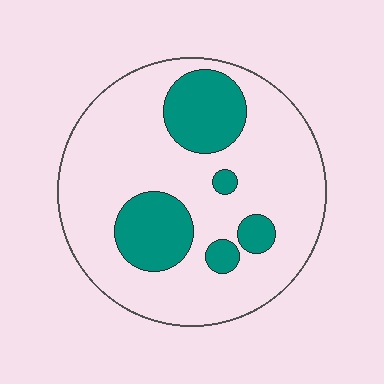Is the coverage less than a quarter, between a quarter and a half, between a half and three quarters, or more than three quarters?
Less than a quarter.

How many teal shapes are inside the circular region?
5.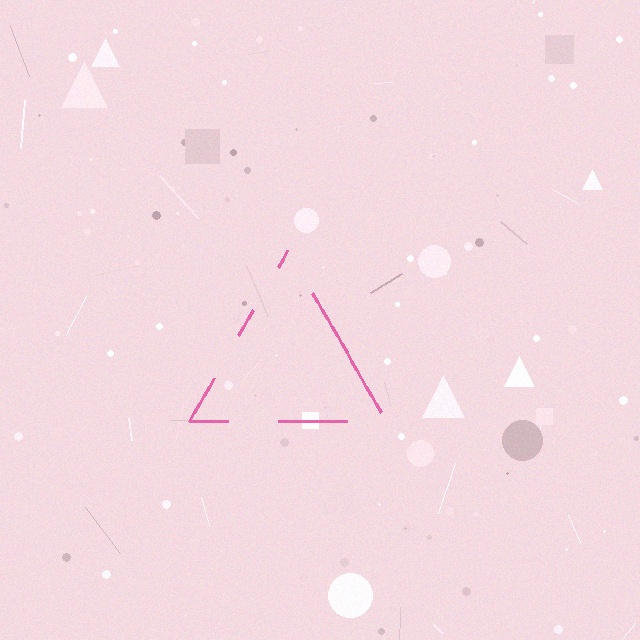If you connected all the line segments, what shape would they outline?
They would outline a triangle.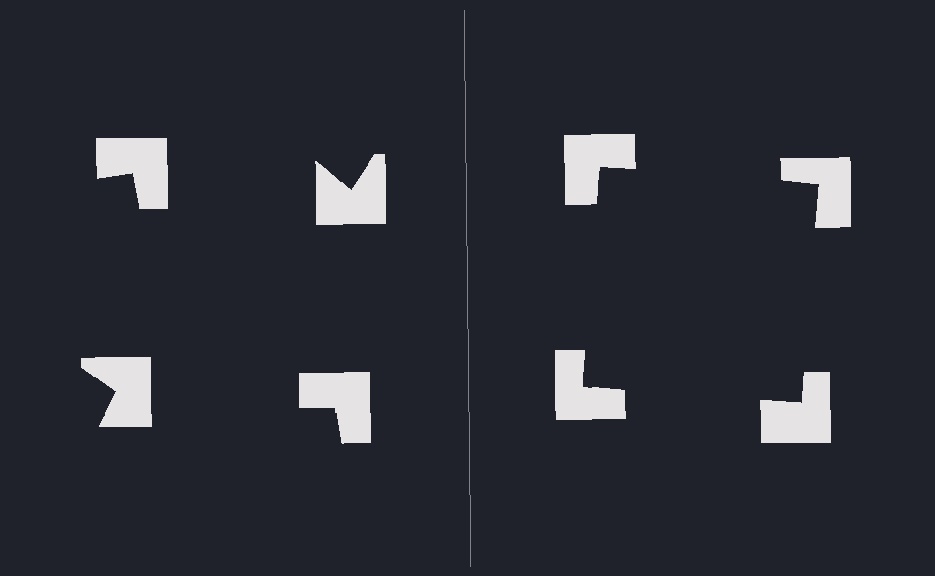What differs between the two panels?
The notched squares are positioned identically on both sides; only the wedge orientations differ. On the right they align to a square; on the left they are misaligned.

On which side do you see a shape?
An illusory square appears on the right side. On the left side the wedge cuts are rotated, so no coherent shape forms.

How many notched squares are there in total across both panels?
8 — 4 on each side.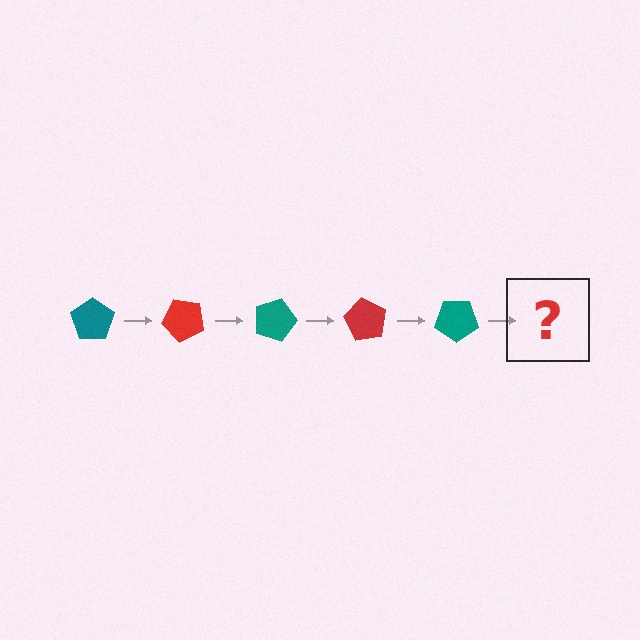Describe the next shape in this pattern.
It should be a red pentagon, rotated 225 degrees from the start.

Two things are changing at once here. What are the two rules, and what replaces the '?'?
The two rules are that it rotates 45 degrees each step and the color cycles through teal and red. The '?' should be a red pentagon, rotated 225 degrees from the start.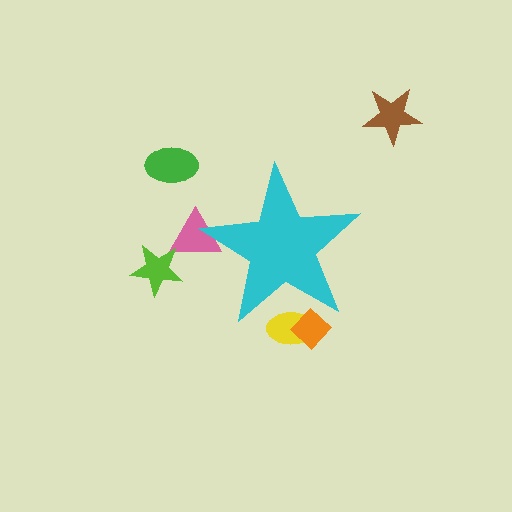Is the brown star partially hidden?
No, the brown star is fully visible.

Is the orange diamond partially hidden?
Yes, the orange diamond is partially hidden behind the cyan star.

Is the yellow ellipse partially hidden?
Yes, the yellow ellipse is partially hidden behind the cyan star.